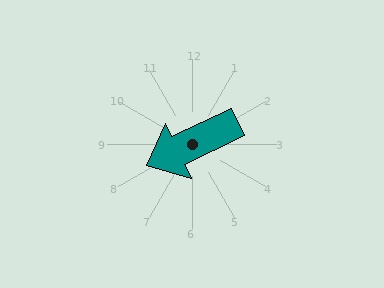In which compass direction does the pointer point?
Southwest.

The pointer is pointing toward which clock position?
Roughly 8 o'clock.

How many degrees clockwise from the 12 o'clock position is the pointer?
Approximately 244 degrees.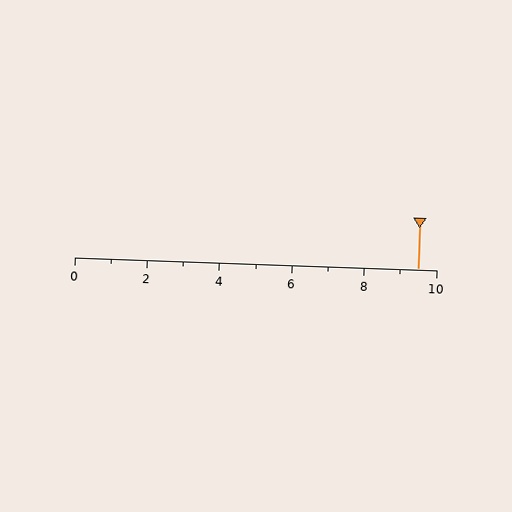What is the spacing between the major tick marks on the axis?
The major ticks are spaced 2 apart.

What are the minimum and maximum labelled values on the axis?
The axis runs from 0 to 10.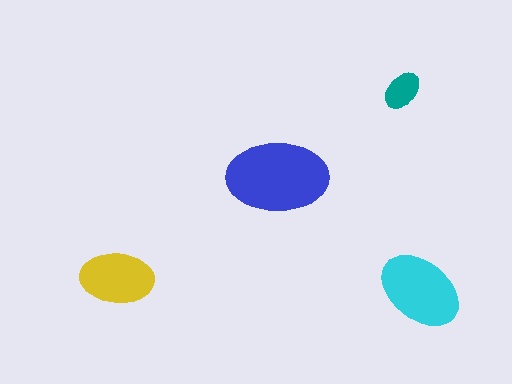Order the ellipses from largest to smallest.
the blue one, the cyan one, the yellow one, the teal one.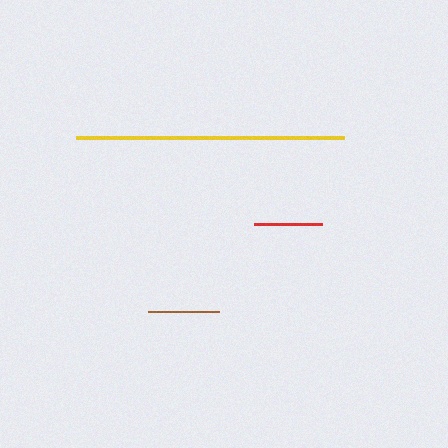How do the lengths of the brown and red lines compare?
The brown and red lines are approximately the same length.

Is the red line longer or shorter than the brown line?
The brown line is longer than the red line.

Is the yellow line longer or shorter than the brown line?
The yellow line is longer than the brown line.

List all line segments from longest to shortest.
From longest to shortest: yellow, brown, red.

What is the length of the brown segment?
The brown segment is approximately 70 pixels long.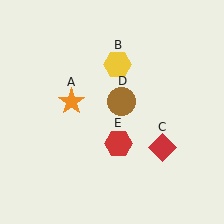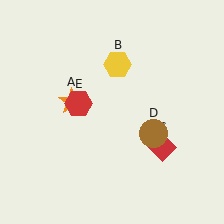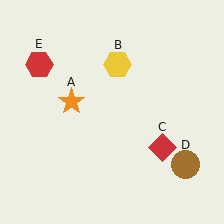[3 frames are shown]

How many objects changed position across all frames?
2 objects changed position: brown circle (object D), red hexagon (object E).